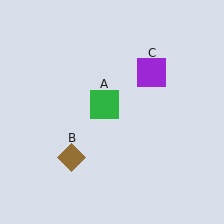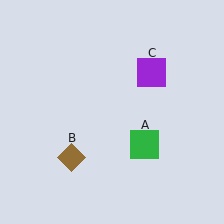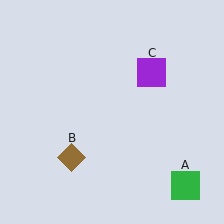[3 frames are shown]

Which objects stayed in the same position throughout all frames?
Brown diamond (object B) and purple square (object C) remained stationary.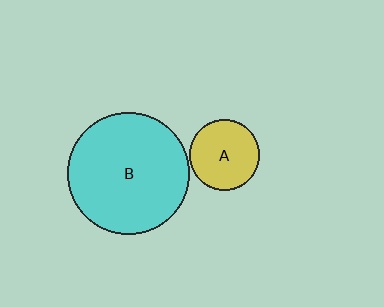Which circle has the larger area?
Circle B (cyan).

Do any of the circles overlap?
No, none of the circles overlap.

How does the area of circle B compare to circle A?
Approximately 3.0 times.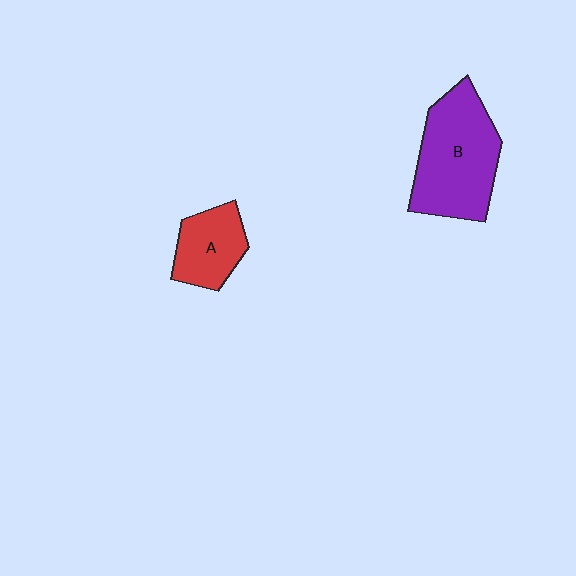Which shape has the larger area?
Shape B (purple).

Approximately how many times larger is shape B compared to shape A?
Approximately 1.9 times.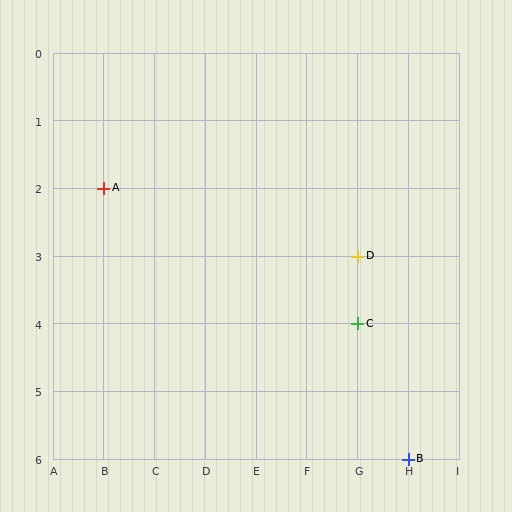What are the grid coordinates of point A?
Point A is at grid coordinates (B, 2).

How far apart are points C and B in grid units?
Points C and B are 1 column and 2 rows apart (about 2.2 grid units diagonally).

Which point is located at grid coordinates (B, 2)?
Point A is at (B, 2).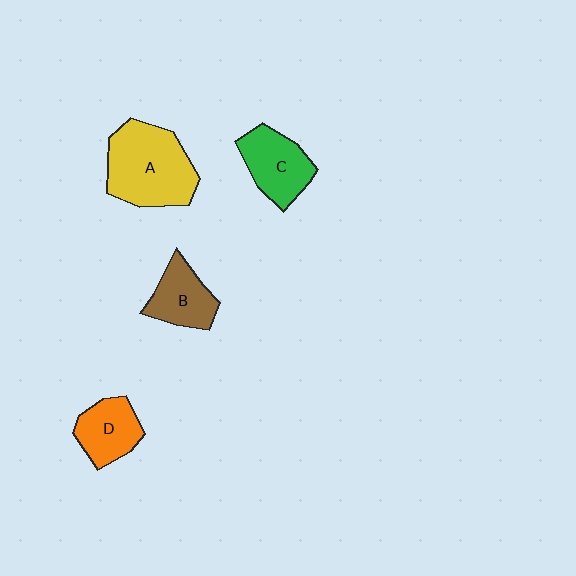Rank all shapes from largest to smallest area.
From largest to smallest: A (yellow), C (green), D (orange), B (brown).